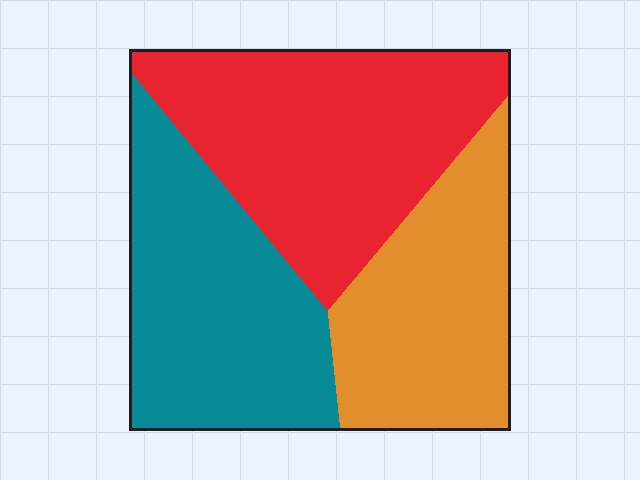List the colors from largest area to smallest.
From largest to smallest: red, teal, orange.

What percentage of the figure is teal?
Teal takes up about one third (1/3) of the figure.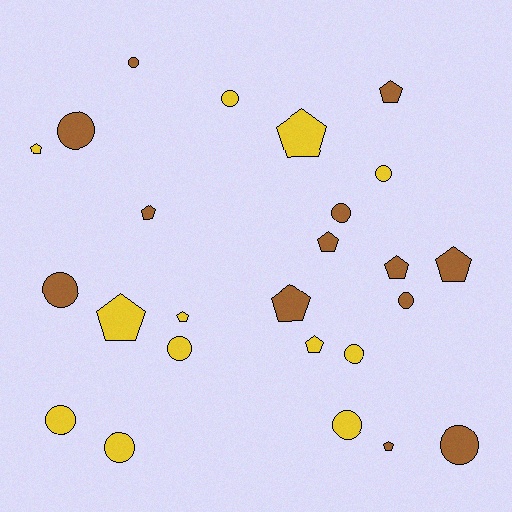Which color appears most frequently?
Brown, with 13 objects.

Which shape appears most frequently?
Circle, with 13 objects.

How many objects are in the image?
There are 25 objects.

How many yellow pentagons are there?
There are 5 yellow pentagons.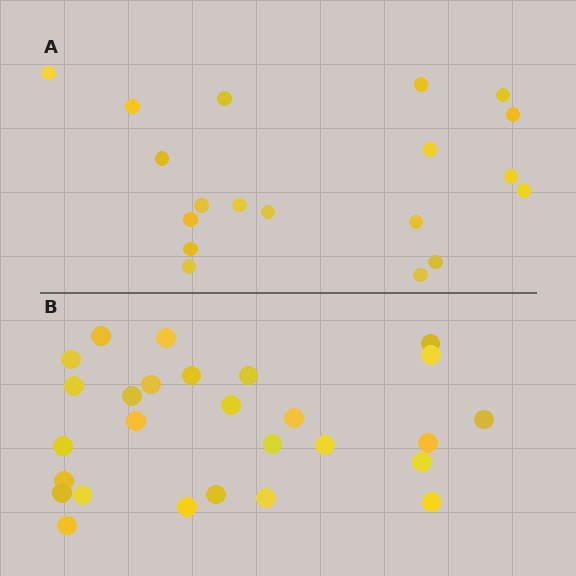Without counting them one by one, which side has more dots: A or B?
Region B (the bottom region) has more dots.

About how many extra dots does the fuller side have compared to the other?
Region B has roughly 8 or so more dots than region A.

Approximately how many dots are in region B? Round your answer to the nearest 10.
About 30 dots. (The exact count is 27, which rounds to 30.)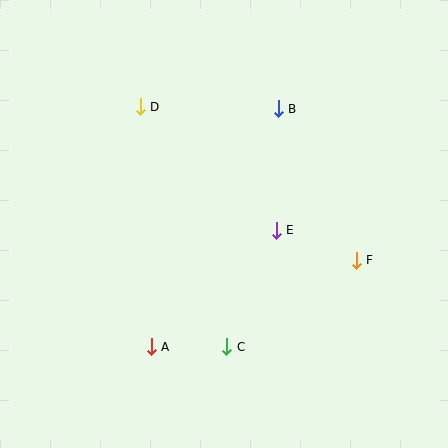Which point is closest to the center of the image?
Point E at (276, 230) is closest to the center.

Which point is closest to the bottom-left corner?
Point A is closest to the bottom-left corner.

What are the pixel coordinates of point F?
Point F is at (356, 260).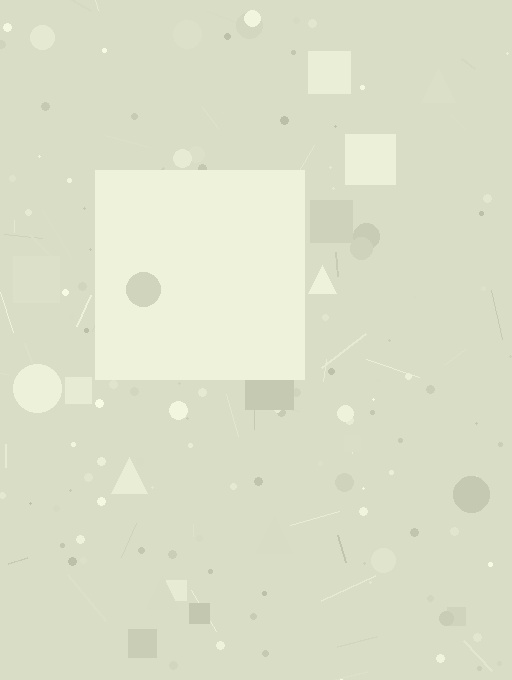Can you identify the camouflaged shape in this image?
The camouflaged shape is a square.